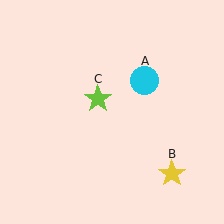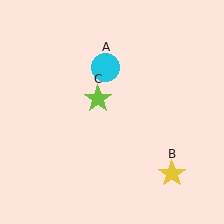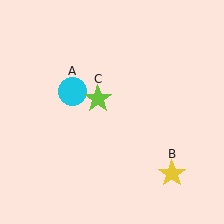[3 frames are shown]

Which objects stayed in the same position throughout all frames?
Yellow star (object B) and lime star (object C) remained stationary.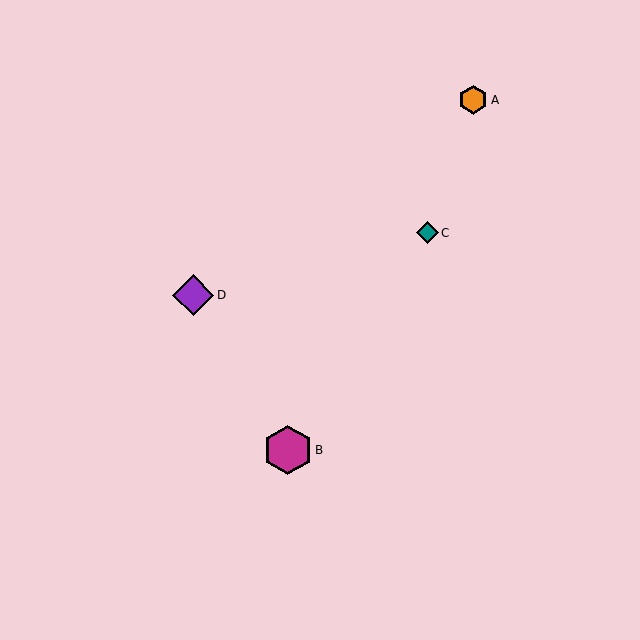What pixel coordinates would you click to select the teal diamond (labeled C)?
Click at (427, 233) to select the teal diamond C.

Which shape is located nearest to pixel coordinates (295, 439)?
The magenta hexagon (labeled B) at (288, 450) is nearest to that location.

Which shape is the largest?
The magenta hexagon (labeled B) is the largest.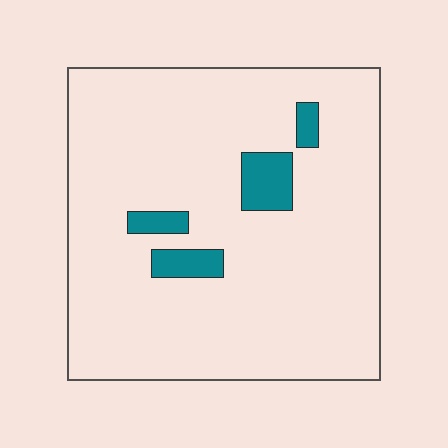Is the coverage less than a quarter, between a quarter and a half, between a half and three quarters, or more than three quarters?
Less than a quarter.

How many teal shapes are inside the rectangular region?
4.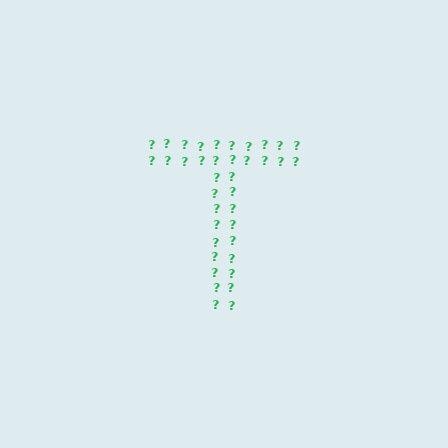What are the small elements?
The small elements are question marks.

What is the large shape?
The large shape is the letter T.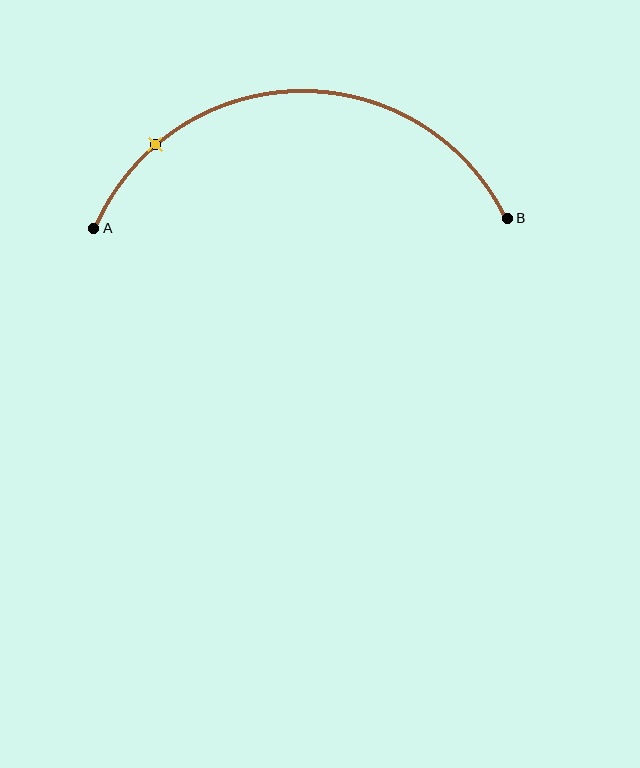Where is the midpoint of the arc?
The arc midpoint is the point on the curve farthest from the straight line joining A and B. It sits above that line.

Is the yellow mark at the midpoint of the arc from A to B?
No. The yellow mark lies on the arc but is closer to endpoint A. The arc midpoint would be at the point on the curve equidistant along the arc from both A and B.